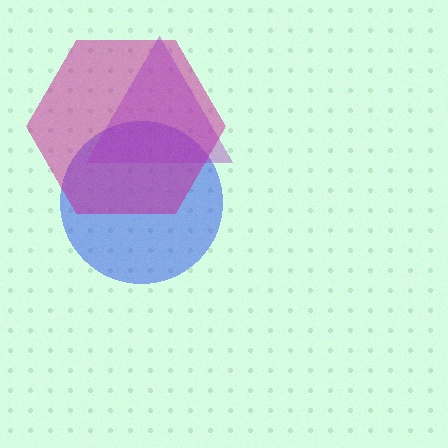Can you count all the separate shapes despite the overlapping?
Yes, there are 3 separate shapes.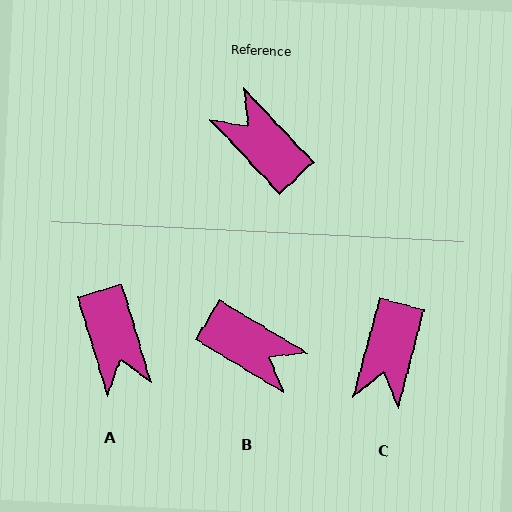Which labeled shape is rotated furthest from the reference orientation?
B, about 164 degrees away.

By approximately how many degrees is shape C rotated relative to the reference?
Approximately 122 degrees counter-clockwise.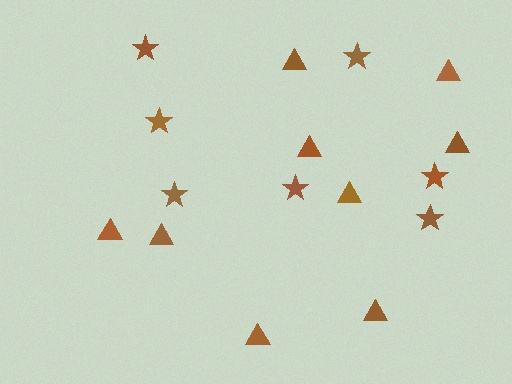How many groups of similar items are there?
There are 2 groups: one group of triangles (9) and one group of stars (7).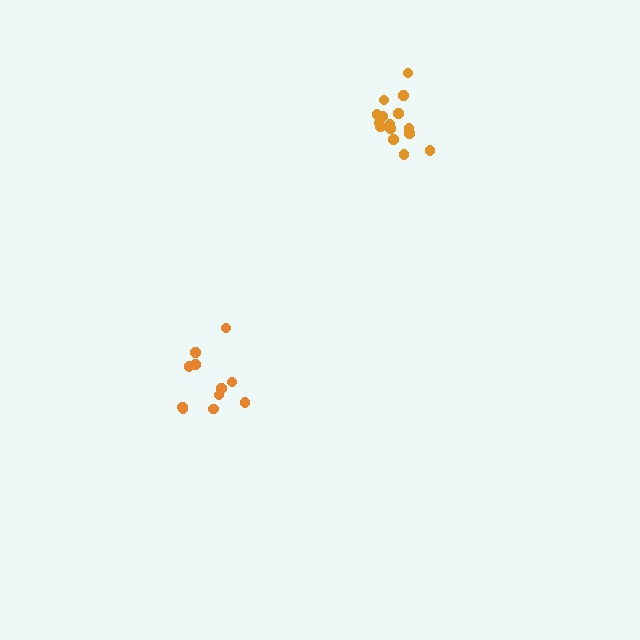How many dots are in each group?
Group 1: 11 dots, Group 2: 15 dots (26 total).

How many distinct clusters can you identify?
There are 2 distinct clusters.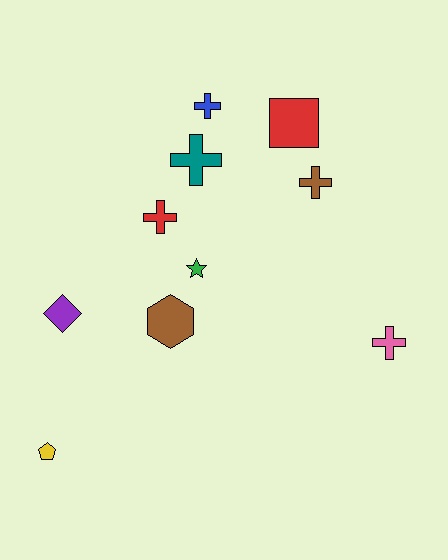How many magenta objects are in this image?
There are no magenta objects.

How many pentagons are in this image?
There is 1 pentagon.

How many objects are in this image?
There are 10 objects.